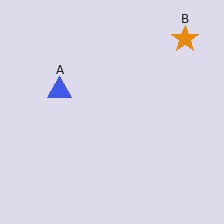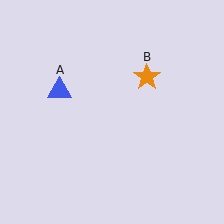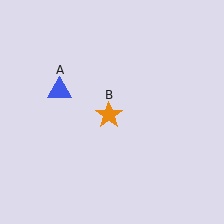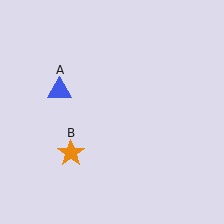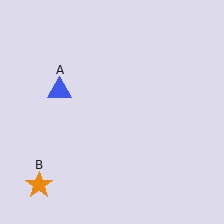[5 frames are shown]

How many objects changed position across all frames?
1 object changed position: orange star (object B).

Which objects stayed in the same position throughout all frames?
Blue triangle (object A) remained stationary.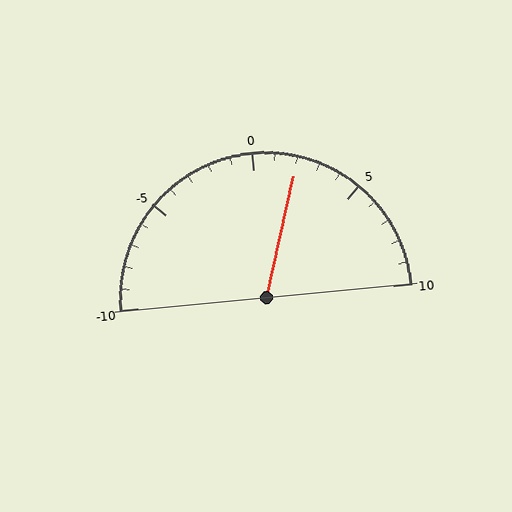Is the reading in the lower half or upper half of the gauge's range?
The reading is in the upper half of the range (-10 to 10).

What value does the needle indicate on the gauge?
The needle indicates approximately 2.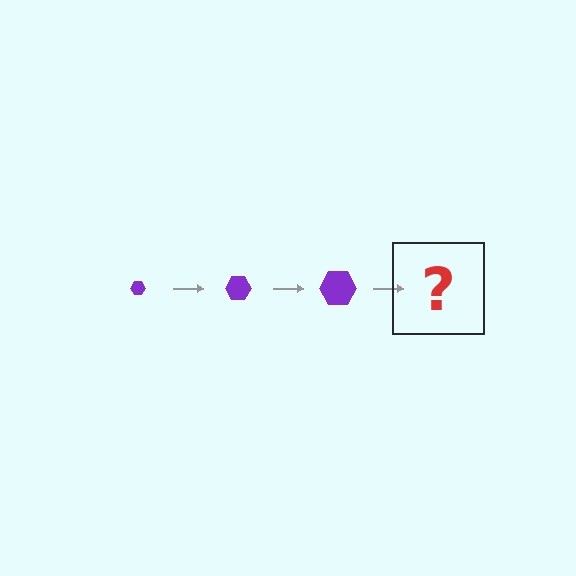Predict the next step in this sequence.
The next step is a purple hexagon, larger than the previous one.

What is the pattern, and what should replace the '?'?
The pattern is that the hexagon gets progressively larger each step. The '?' should be a purple hexagon, larger than the previous one.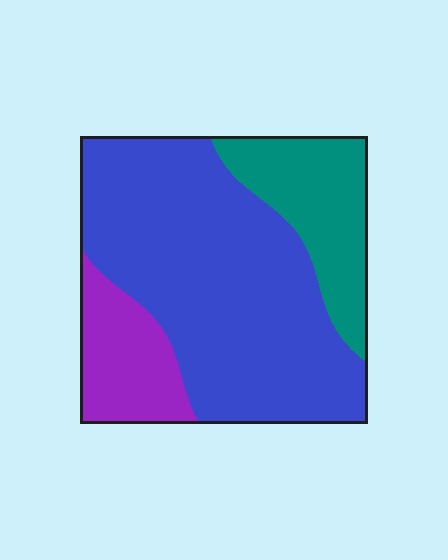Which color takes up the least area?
Purple, at roughly 15%.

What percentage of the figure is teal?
Teal covers roughly 20% of the figure.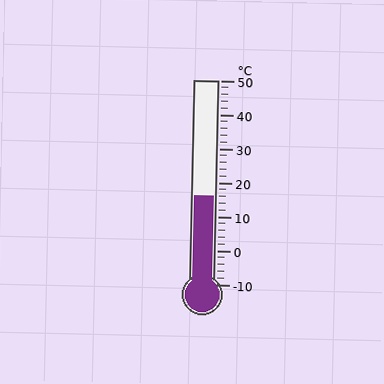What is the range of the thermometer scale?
The thermometer scale ranges from -10°C to 50°C.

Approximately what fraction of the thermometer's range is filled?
The thermometer is filled to approximately 45% of its range.